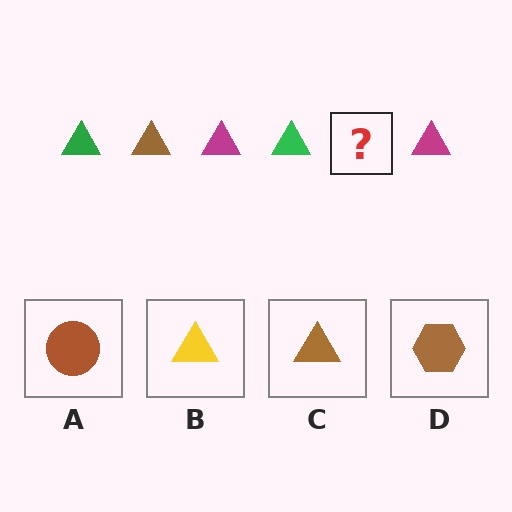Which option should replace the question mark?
Option C.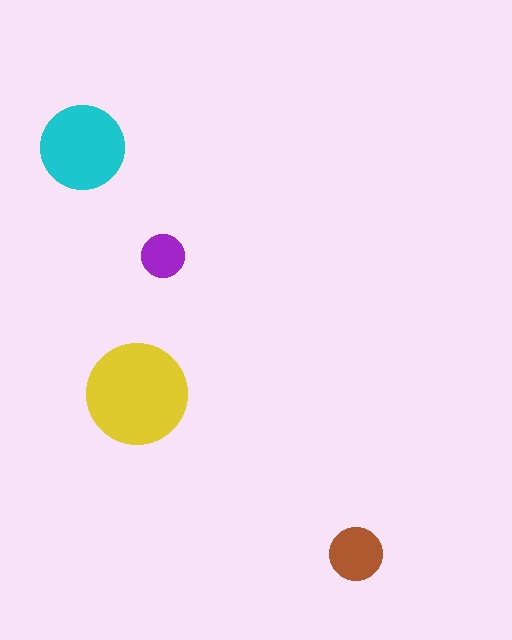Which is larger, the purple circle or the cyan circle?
The cyan one.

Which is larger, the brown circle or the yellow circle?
The yellow one.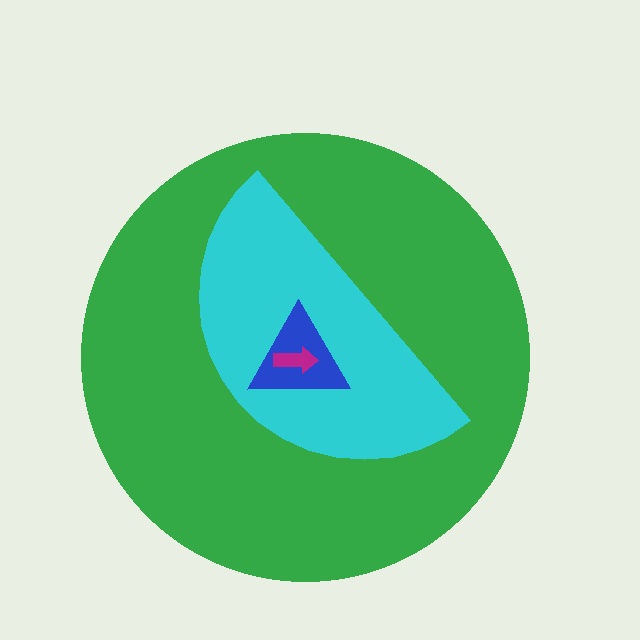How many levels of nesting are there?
4.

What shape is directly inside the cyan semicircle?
The blue triangle.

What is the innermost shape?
The magenta arrow.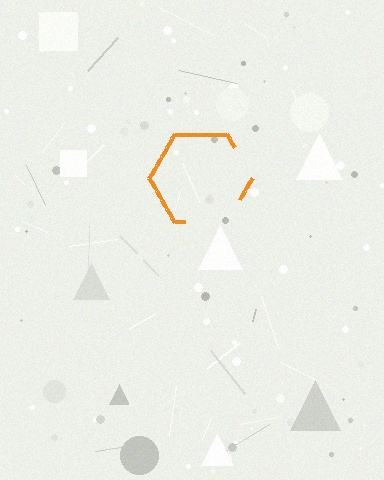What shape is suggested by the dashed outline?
The dashed outline suggests a hexagon.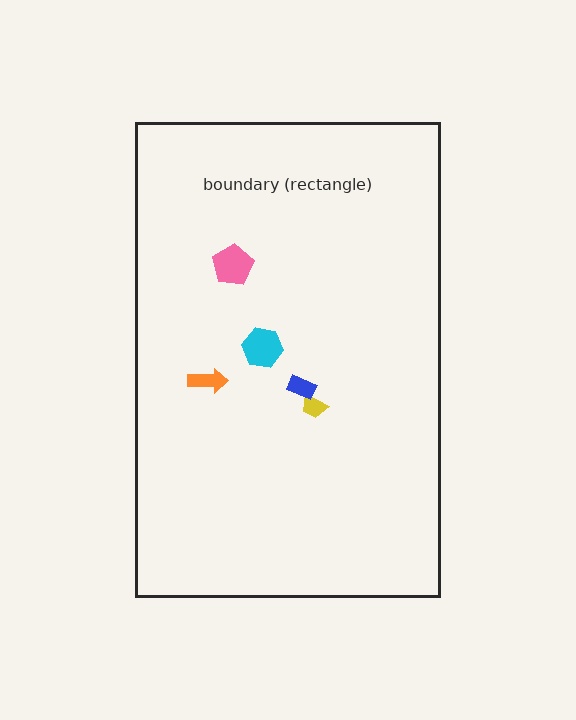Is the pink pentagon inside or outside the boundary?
Inside.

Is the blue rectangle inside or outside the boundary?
Inside.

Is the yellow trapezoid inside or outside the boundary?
Inside.